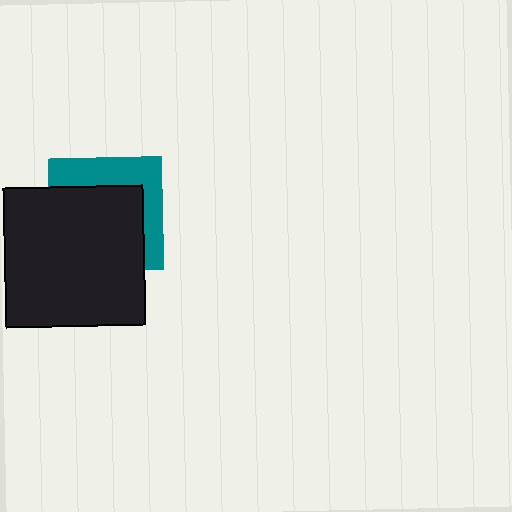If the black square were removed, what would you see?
You would see the complete teal square.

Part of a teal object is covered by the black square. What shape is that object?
It is a square.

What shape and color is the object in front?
The object in front is a black square.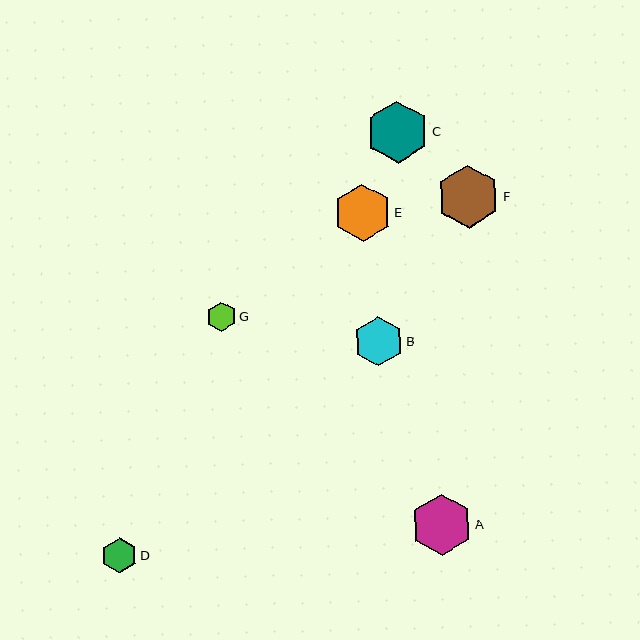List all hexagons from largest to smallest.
From largest to smallest: F, C, A, E, B, D, G.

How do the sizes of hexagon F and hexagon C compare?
Hexagon F and hexagon C are approximately the same size.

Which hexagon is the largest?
Hexagon F is the largest with a size of approximately 63 pixels.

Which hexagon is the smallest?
Hexagon G is the smallest with a size of approximately 29 pixels.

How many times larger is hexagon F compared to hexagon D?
Hexagon F is approximately 1.8 times the size of hexagon D.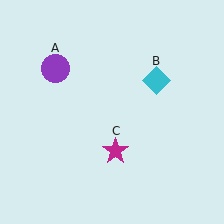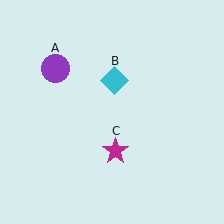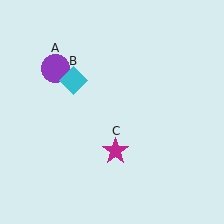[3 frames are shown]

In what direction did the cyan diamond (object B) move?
The cyan diamond (object B) moved left.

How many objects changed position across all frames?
1 object changed position: cyan diamond (object B).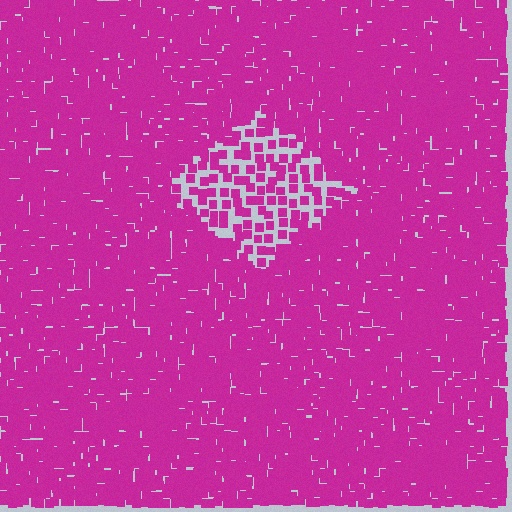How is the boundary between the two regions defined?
The boundary is defined by a change in element density (approximately 2.4x ratio). All elements are the same color, size, and shape.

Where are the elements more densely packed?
The elements are more densely packed outside the diamond boundary.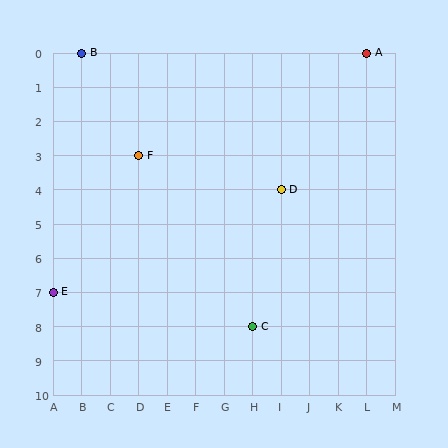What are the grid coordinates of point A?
Point A is at grid coordinates (L, 0).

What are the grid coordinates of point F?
Point F is at grid coordinates (D, 3).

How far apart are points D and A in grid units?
Points D and A are 3 columns and 4 rows apart (about 5.0 grid units diagonally).